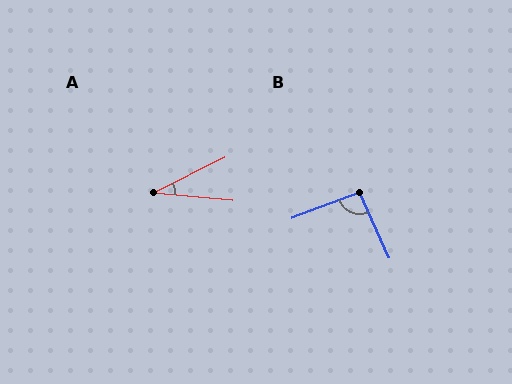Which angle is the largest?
B, at approximately 93 degrees.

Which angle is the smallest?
A, at approximately 32 degrees.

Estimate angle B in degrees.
Approximately 93 degrees.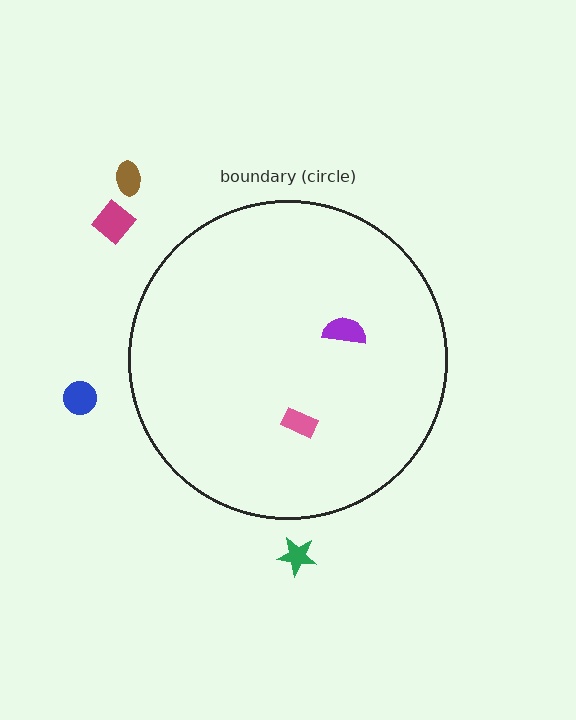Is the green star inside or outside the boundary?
Outside.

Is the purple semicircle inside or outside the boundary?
Inside.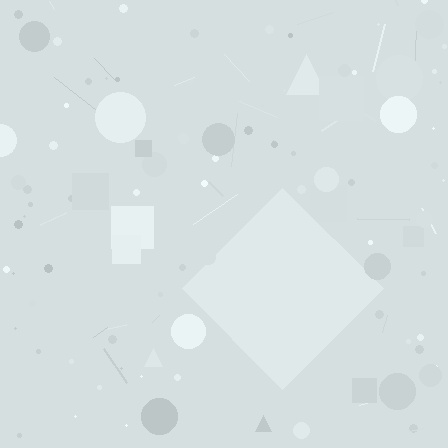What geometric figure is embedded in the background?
A diamond is embedded in the background.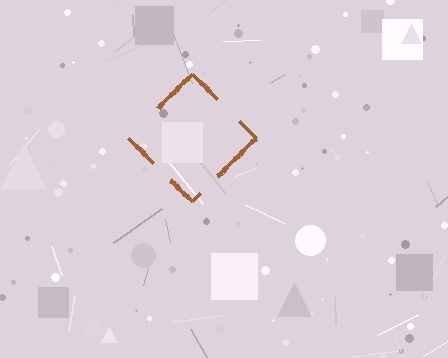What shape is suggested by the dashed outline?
The dashed outline suggests a diamond.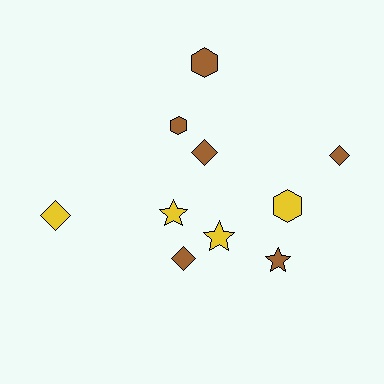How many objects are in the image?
There are 10 objects.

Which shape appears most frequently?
Diamond, with 4 objects.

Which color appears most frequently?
Brown, with 6 objects.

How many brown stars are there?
There is 1 brown star.